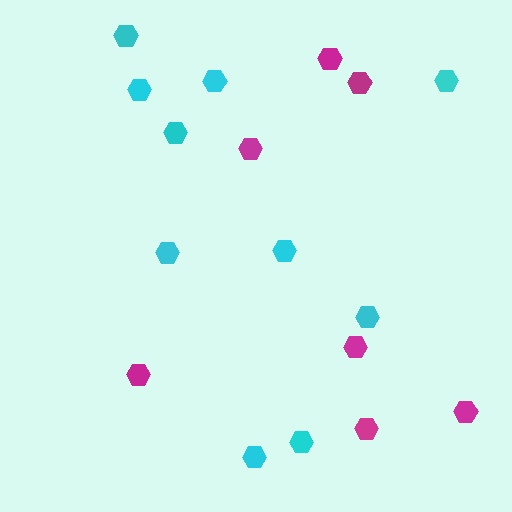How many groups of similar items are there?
There are 2 groups: one group of magenta hexagons (7) and one group of cyan hexagons (10).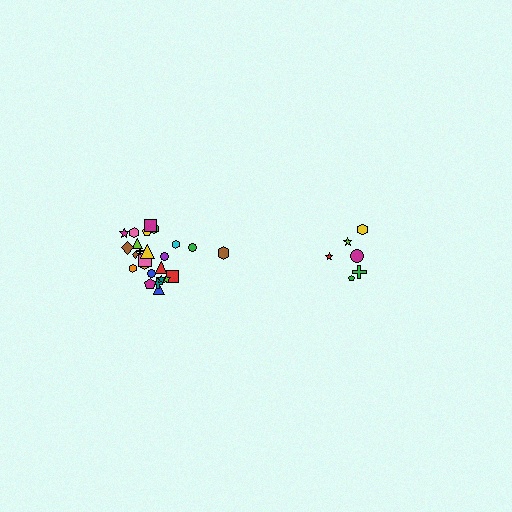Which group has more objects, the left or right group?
The left group.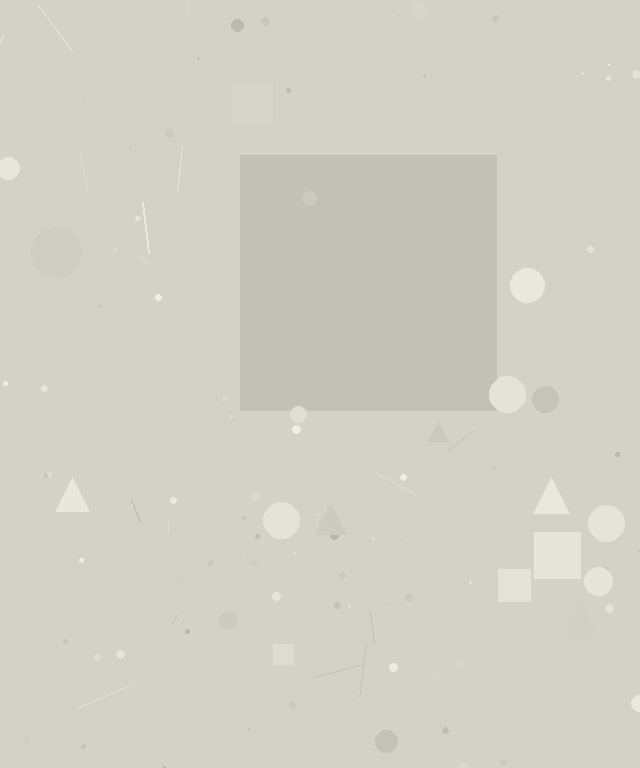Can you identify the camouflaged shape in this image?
The camouflaged shape is a square.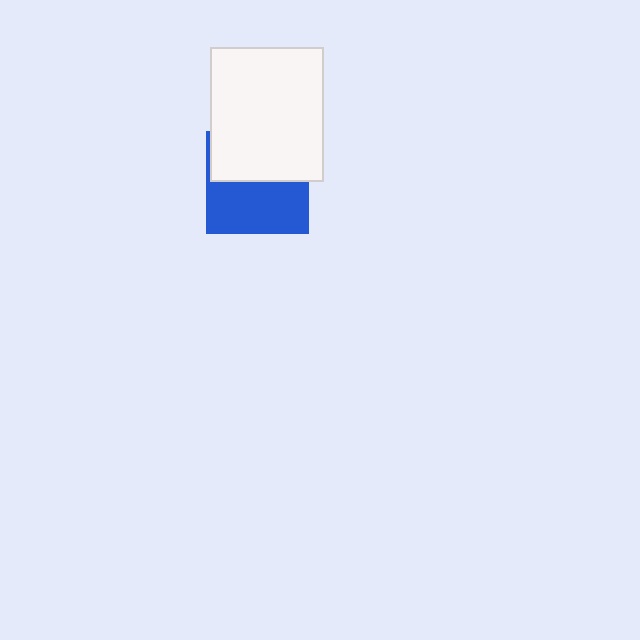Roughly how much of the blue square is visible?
About half of it is visible (roughly 53%).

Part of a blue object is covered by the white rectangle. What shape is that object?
It is a square.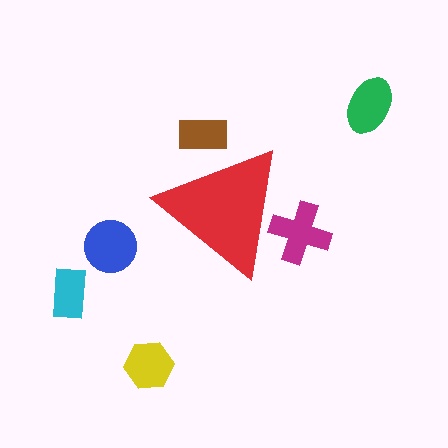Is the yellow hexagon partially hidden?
No, the yellow hexagon is fully visible.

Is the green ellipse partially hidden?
No, the green ellipse is fully visible.